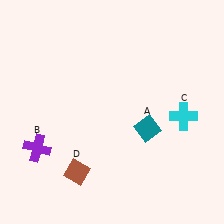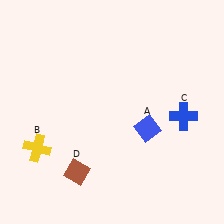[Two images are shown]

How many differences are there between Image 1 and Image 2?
There are 3 differences between the two images.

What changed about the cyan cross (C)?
In Image 1, C is cyan. In Image 2, it changed to blue.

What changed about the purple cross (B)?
In Image 1, B is purple. In Image 2, it changed to yellow.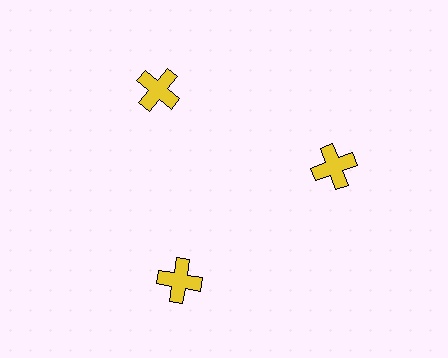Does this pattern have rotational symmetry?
Yes, this pattern has 3-fold rotational symmetry. It looks the same after rotating 120 degrees around the center.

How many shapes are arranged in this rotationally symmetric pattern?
There are 3 shapes, arranged in 3 groups of 1.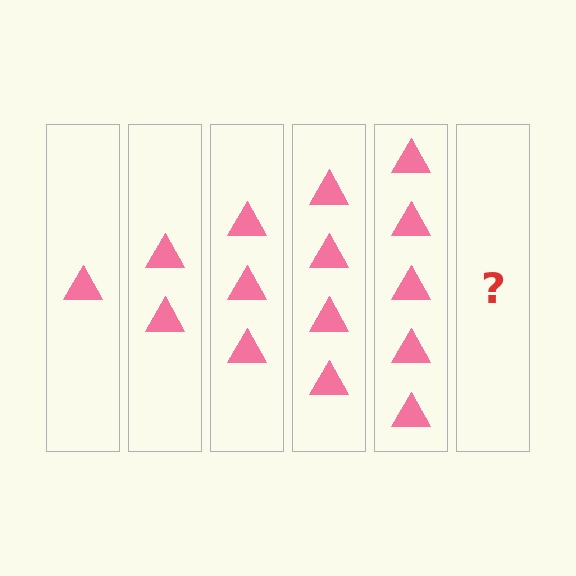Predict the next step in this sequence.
The next step is 6 triangles.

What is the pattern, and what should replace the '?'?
The pattern is that each step adds one more triangle. The '?' should be 6 triangles.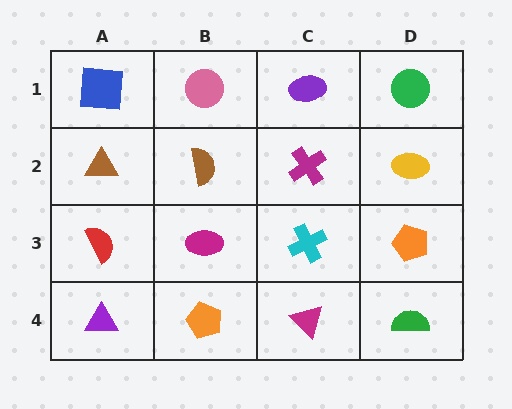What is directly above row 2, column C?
A purple ellipse.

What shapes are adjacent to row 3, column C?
A magenta cross (row 2, column C), a magenta triangle (row 4, column C), a magenta ellipse (row 3, column B), an orange pentagon (row 3, column D).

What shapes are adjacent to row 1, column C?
A magenta cross (row 2, column C), a pink circle (row 1, column B), a green circle (row 1, column D).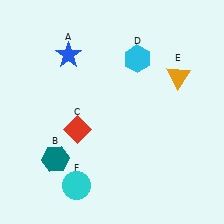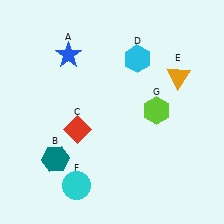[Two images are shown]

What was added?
A lime hexagon (G) was added in Image 2.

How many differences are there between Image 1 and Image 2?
There is 1 difference between the two images.